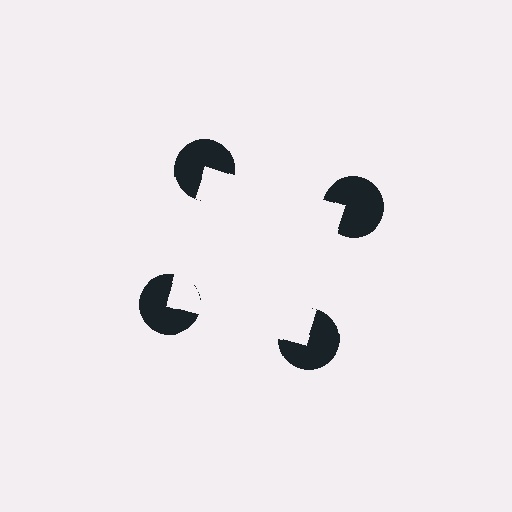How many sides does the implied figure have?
4 sides.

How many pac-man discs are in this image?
There are 4 — one at each vertex of the illusory square.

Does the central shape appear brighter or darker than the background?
It typically appears slightly brighter than the background, even though no actual brightness change is drawn.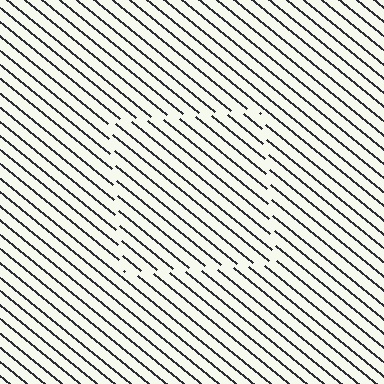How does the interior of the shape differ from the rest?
The interior of the shape contains the same grating, shifted by half a period — the contour is defined by the phase discontinuity where line-ends from the inner and outer gratings abut.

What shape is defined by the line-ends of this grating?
An illusory square. The interior of the shape contains the same grating, shifted by half a period — the contour is defined by the phase discontinuity where line-ends from the inner and outer gratings abut.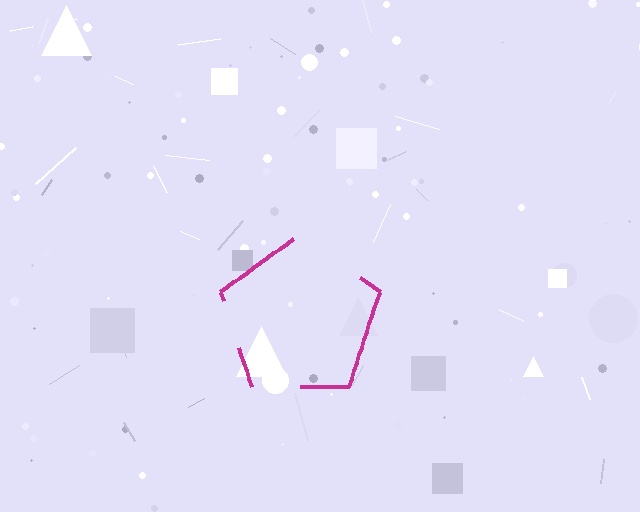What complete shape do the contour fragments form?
The contour fragments form a pentagon.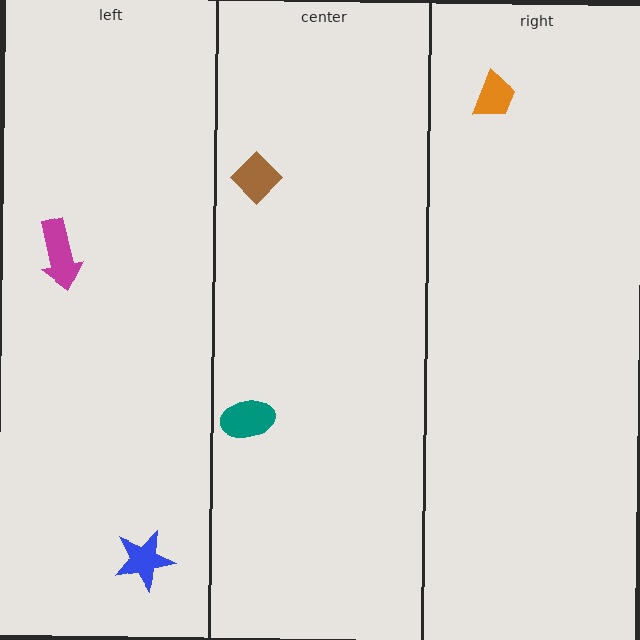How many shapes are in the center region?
2.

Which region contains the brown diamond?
The center region.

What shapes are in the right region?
The orange trapezoid.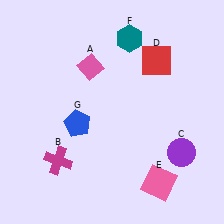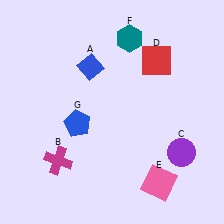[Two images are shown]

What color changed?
The diamond (A) changed from pink in Image 1 to blue in Image 2.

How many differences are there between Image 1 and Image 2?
There is 1 difference between the two images.